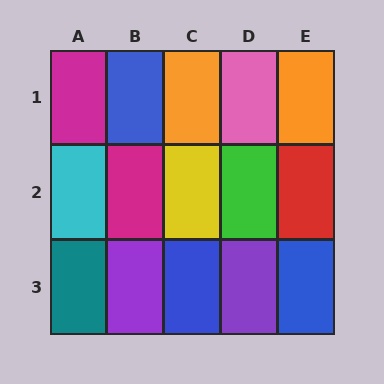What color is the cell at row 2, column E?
Red.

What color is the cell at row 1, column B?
Blue.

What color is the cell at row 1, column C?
Orange.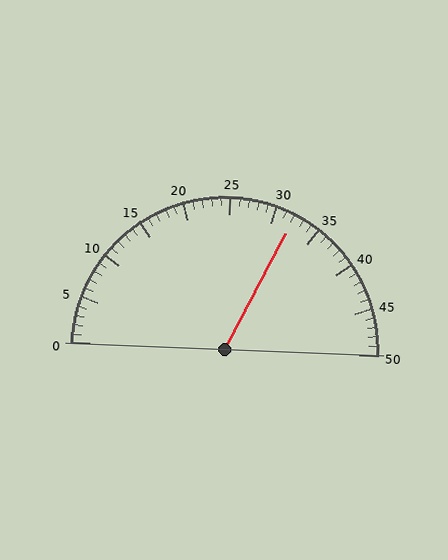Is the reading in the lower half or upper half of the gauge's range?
The reading is in the upper half of the range (0 to 50).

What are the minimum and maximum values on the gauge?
The gauge ranges from 0 to 50.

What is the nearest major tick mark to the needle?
The nearest major tick mark is 30.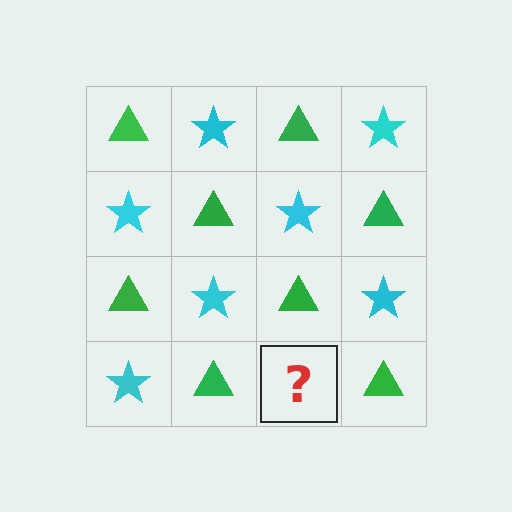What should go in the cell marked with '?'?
The missing cell should contain a cyan star.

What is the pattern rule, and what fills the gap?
The rule is that it alternates green triangle and cyan star in a checkerboard pattern. The gap should be filled with a cyan star.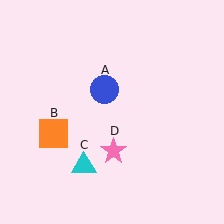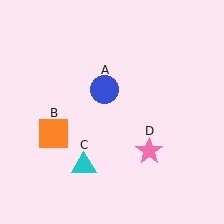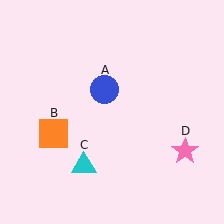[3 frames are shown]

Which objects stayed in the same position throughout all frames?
Blue circle (object A) and orange square (object B) and cyan triangle (object C) remained stationary.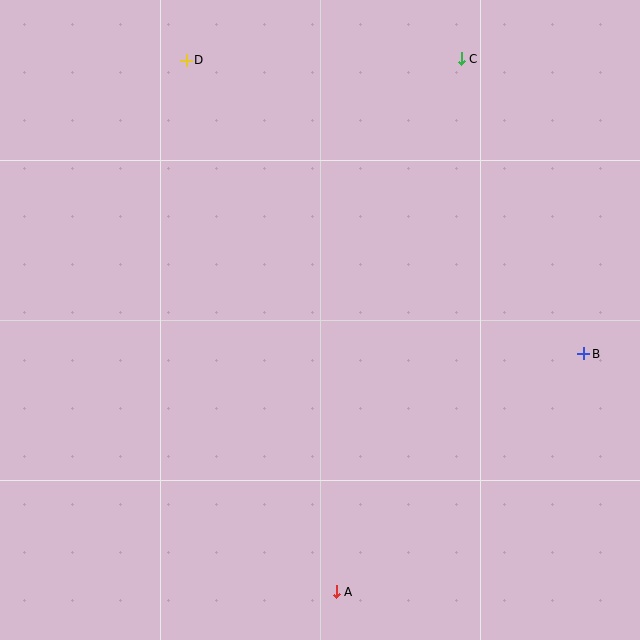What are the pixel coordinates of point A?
Point A is at (336, 592).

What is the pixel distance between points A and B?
The distance between A and B is 344 pixels.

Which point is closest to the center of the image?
Point B at (584, 354) is closest to the center.